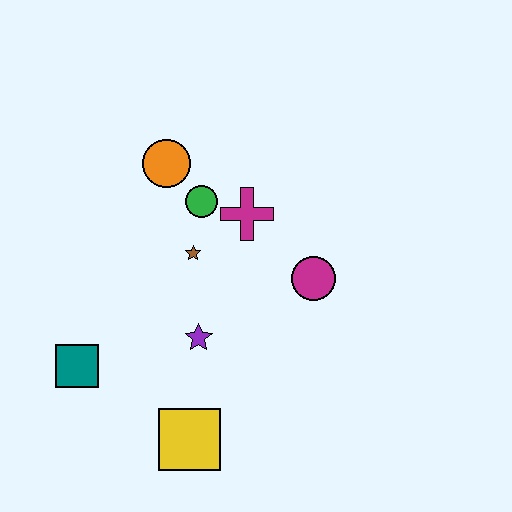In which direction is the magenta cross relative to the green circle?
The magenta cross is to the right of the green circle.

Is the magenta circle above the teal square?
Yes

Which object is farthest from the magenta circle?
The teal square is farthest from the magenta circle.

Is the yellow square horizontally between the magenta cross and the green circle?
No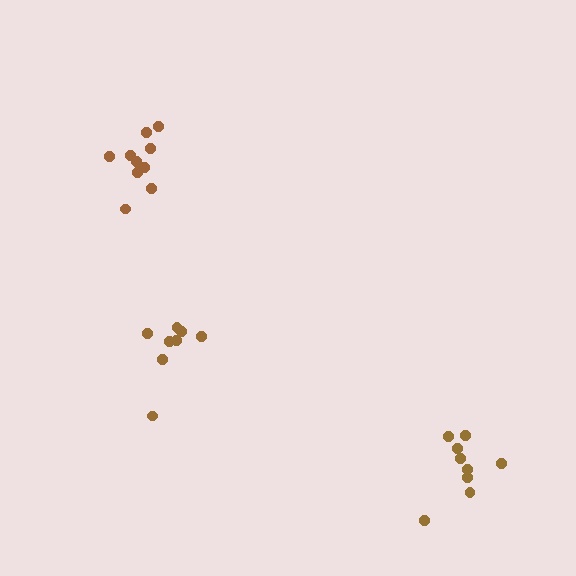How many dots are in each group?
Group 1: 8 dots, Group 2: 9 dots, Group 3: 10 dots (27 total).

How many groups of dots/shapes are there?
There are 3 groups.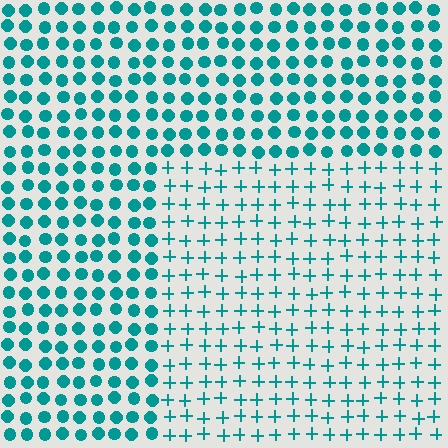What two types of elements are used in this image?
The image uses plus signs inside the rectangle region and circles outside it.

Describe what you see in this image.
The image is filled with small teal elements arranged in a uniform grid. A rectangle-shaped region contains plus signs, while the surrounding area contains circles. The boundary is defined purely by the change in element shape.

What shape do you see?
I see a rectangle.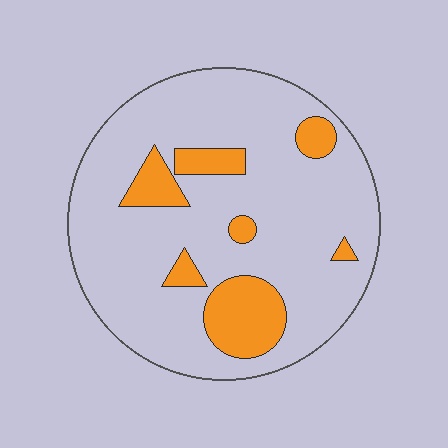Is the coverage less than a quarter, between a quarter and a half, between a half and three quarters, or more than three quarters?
Less than a quarter.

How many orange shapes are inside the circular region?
7.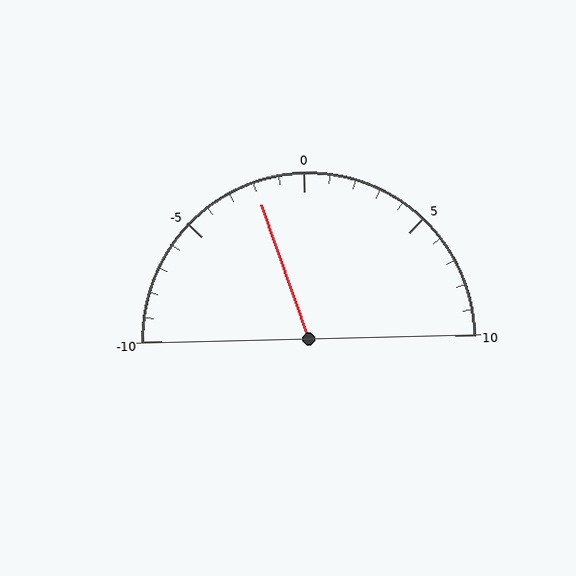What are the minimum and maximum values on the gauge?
The gauge ranges from -10 to 10.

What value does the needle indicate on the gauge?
The needle indicates approximately -2.